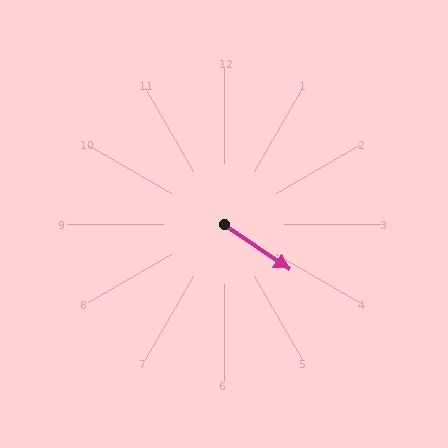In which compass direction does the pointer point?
Southeast.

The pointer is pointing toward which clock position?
Roughly 4 o'clock.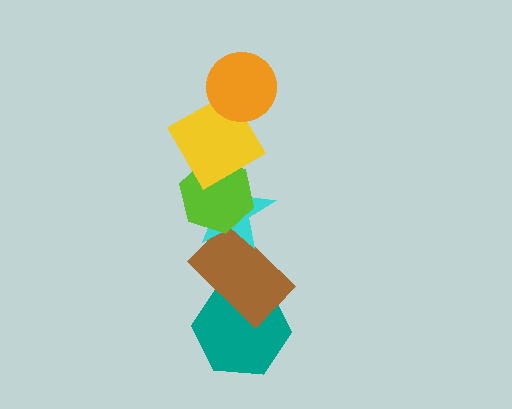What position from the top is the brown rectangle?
The brown rectangle is 5th from the top.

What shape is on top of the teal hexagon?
The brown rectangle is on top of the teal hexagon.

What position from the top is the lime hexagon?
The lime hexagon is 3rd from the top.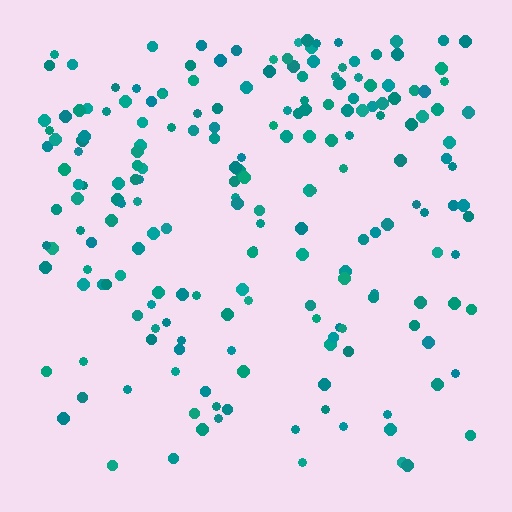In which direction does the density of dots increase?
From bottom to top, with the top side densest.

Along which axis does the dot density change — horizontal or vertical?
Vertical.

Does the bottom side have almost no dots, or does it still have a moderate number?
Still a moderate number, just noticeably fewer than the top.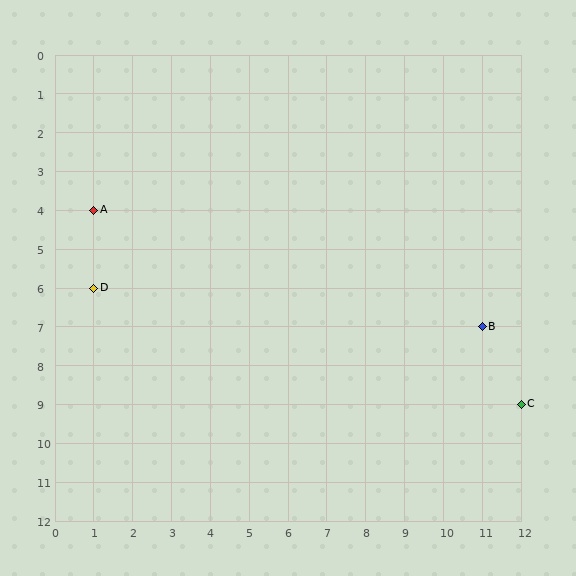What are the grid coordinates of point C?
Point C is at grid coordinates (12, 9).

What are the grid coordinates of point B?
Point B is at grid coordinates (11, 7).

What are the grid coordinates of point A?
Point A is at grid coordinates (1, 4).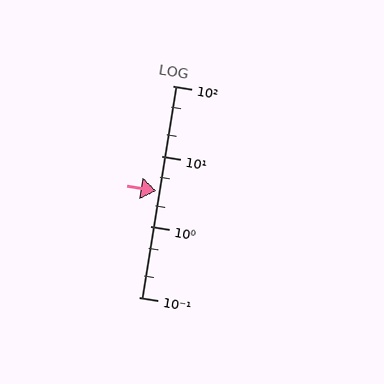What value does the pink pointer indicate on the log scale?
The pointer indicates approximately 3.2.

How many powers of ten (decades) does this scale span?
The scale spans 3 decades, from 0.1 to 100.